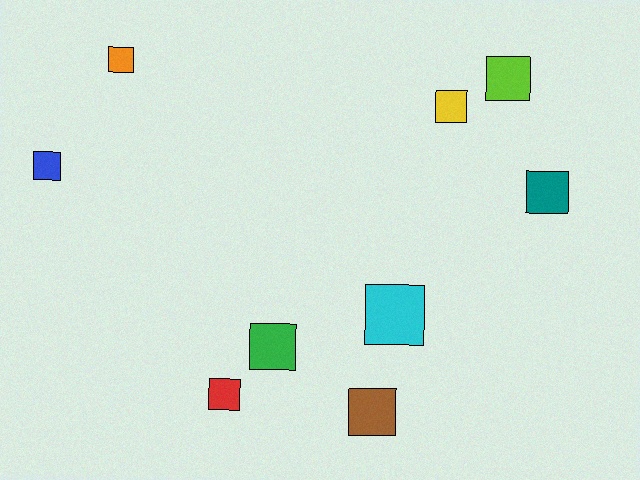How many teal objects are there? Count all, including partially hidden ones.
There is 1 teal object.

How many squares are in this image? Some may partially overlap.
There are 9 squares.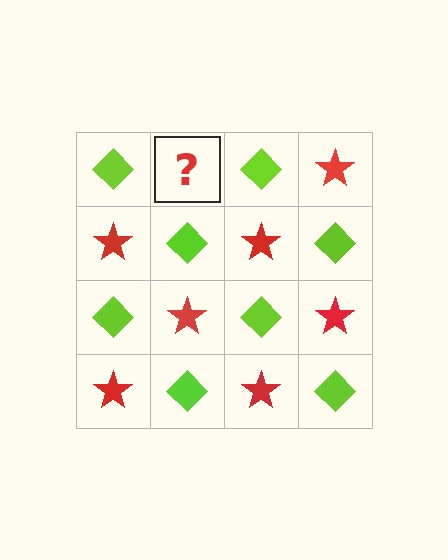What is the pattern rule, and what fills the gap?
The rule is that it alternates lime diamond and red star in a checkerboard pattern. The gap should be filled with a red star.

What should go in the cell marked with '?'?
The missing cell should contain a red star.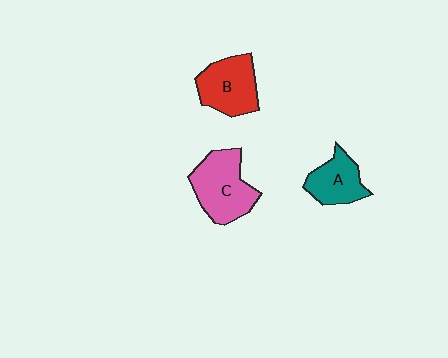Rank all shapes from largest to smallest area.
From largest to smallest: C (pink), B (red), A (teal).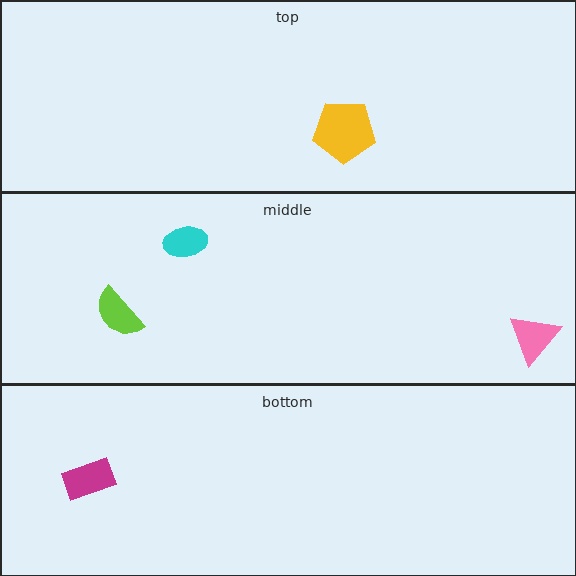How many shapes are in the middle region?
3.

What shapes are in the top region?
The yellow pentagon.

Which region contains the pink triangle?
The middle region.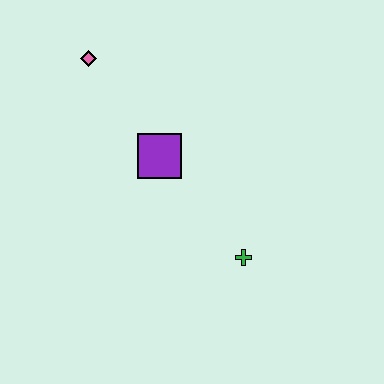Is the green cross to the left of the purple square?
No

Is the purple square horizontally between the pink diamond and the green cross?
Yes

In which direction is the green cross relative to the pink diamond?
The green cross is below the pink diamond.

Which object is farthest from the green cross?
The pink diamond is farthest from the green cross.